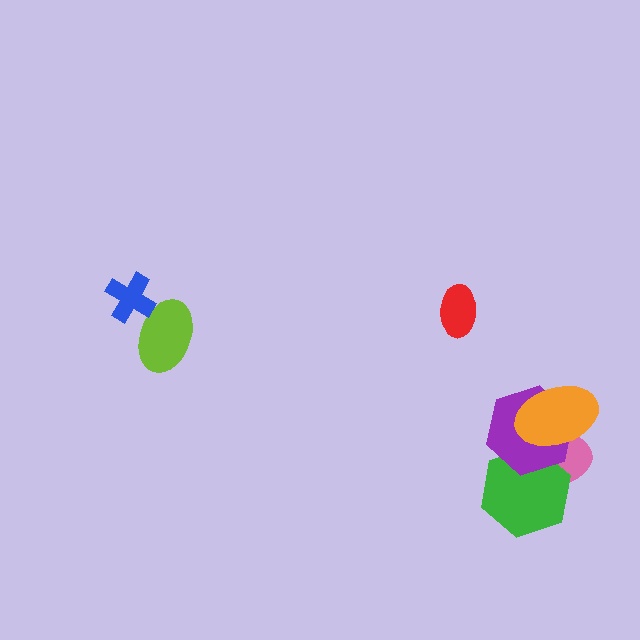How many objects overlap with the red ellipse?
0 objects overlap with the red ellipse.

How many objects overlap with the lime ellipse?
1 object overlaps with the lime ellipse.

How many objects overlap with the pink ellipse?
3 objects overlap with the pink ellipse.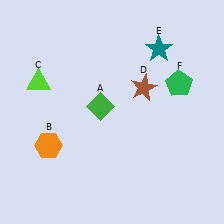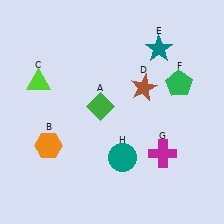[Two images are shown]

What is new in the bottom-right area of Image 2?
A magenta cross (G) was added in the bottom-right area of Image 2.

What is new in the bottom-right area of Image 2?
A teal circle (H) was added in the bottom-right area of Image 2.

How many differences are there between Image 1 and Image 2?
There are 2 differences between the two images.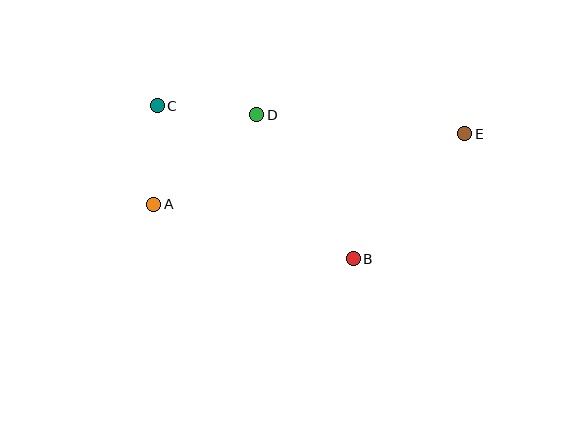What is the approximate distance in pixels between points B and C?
The distance between B and C is approximately 249 pixels.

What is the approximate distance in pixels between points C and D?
The distance between C and D is approximately 100 pixels.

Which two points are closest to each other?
Points A and C are closest to each other.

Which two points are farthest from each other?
Points A and E are farthest from each other.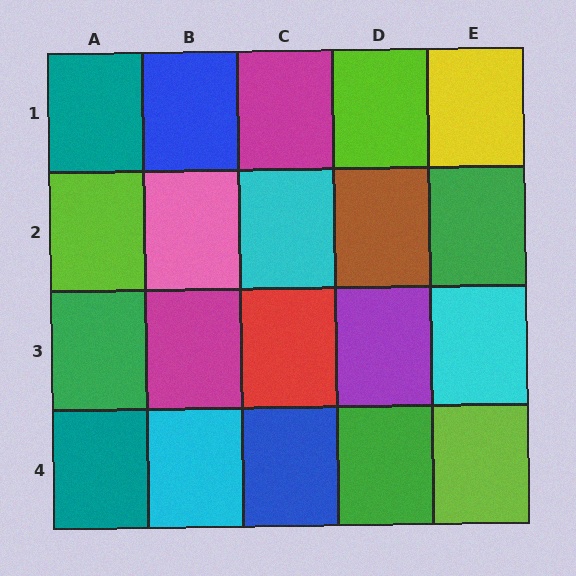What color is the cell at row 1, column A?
Teal.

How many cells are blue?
2 cells are blue.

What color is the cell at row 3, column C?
Red.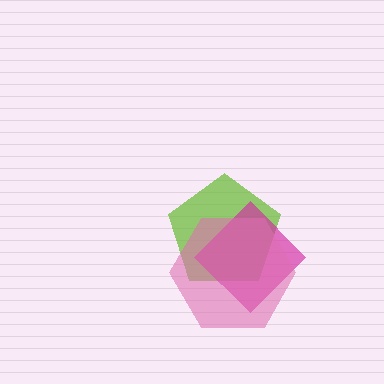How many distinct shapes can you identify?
There are 3 distinct shapes: a lime pentagon, a magenta diamond, a pink hexagon.